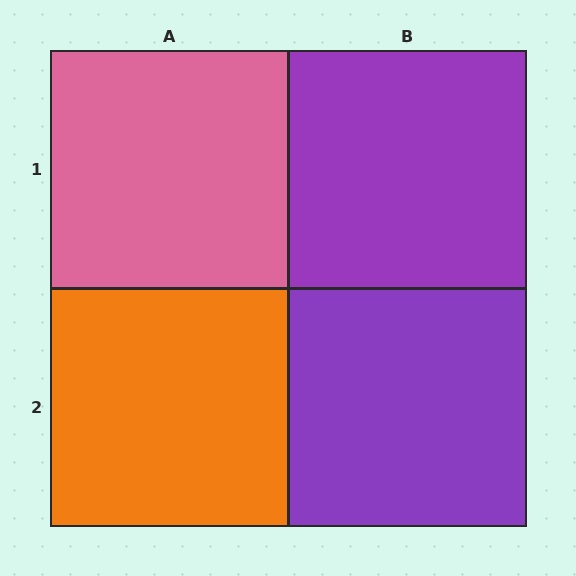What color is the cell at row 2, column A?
Orange.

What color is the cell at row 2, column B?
Purple.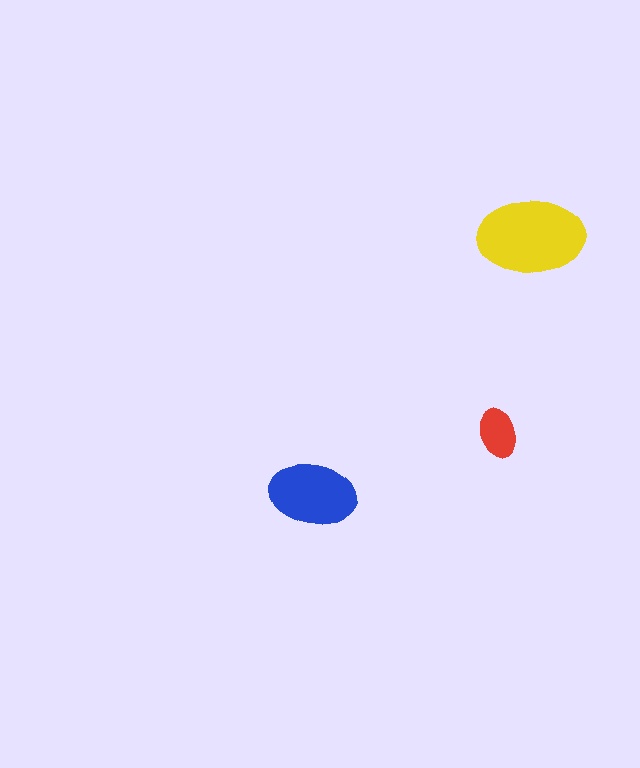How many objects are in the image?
There are 3 objects in the image.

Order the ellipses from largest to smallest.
the yellow one, the blue one, the red one.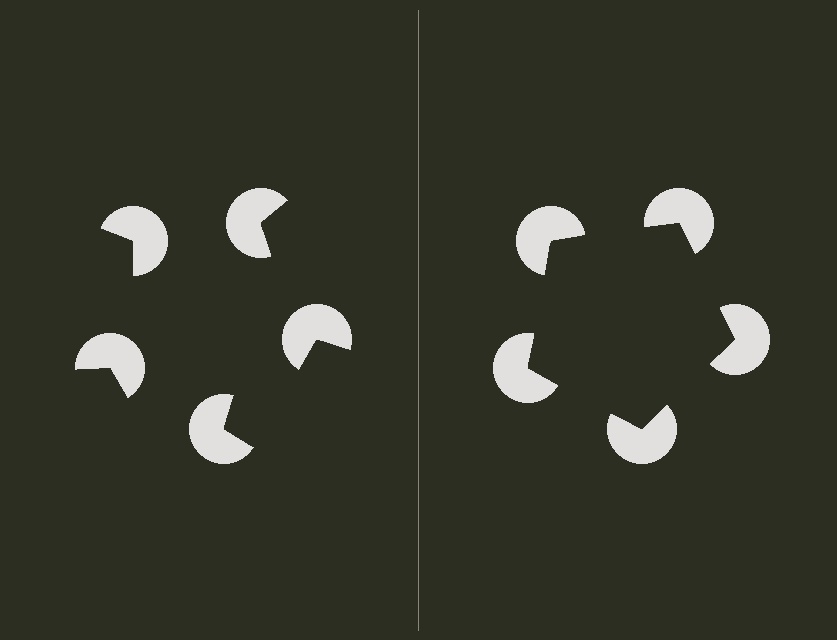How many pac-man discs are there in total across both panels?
10 — 5 on each side.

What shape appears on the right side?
An illusory pentagon.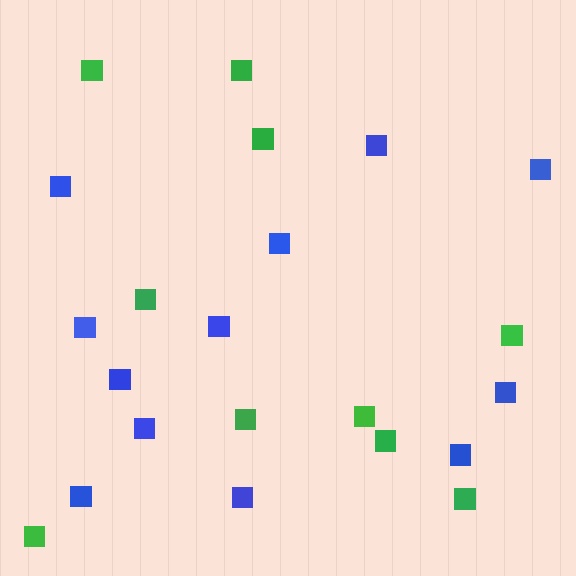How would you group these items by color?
There are 2 groups: one group of blue squares (12) and one group of green squares (10).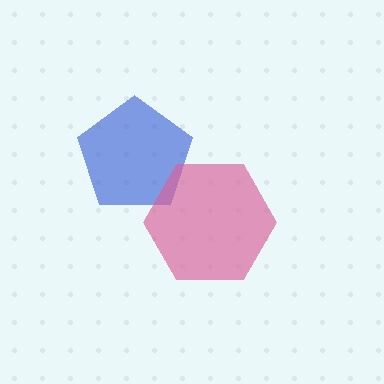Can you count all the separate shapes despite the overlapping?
Yes, there are 2 separate shapes.